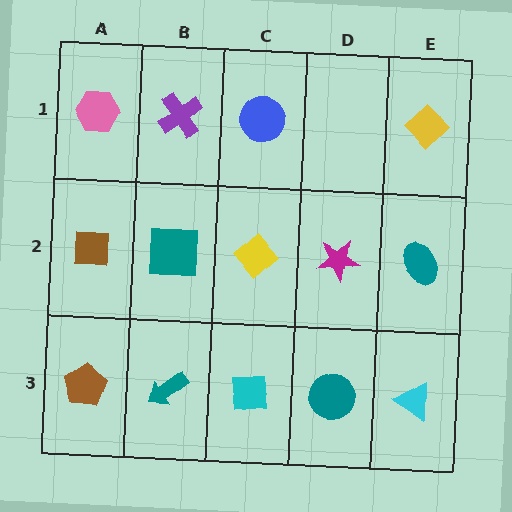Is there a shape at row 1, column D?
No, that cell is empty.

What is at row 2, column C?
A yellow diamond.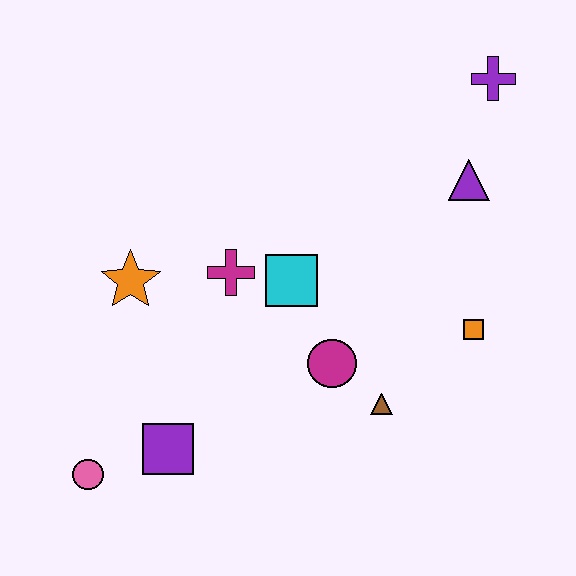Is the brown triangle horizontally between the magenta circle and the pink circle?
No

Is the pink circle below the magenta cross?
Yes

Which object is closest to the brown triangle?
The magenta circle is closest to the brown triangle.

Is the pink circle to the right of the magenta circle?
No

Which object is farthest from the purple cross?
The pink circle is farthest from the purple cross.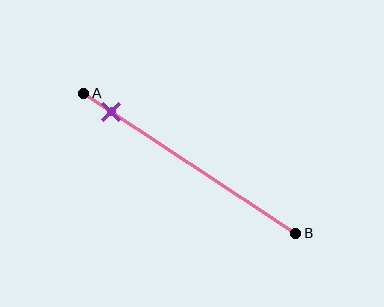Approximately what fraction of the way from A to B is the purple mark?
The purple mark is approximately 15% of the way from A to B.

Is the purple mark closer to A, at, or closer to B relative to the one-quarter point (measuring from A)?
The purple mark is closer to point A than the one-quarter point of segment AB.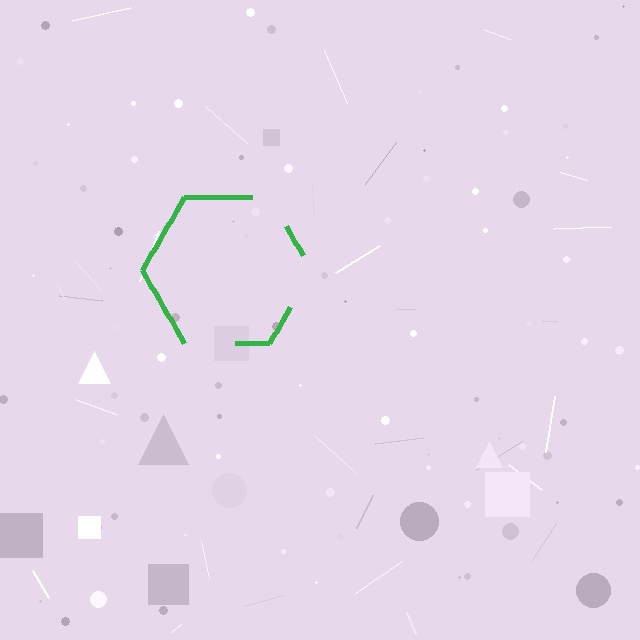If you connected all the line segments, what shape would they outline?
They would outline a hexagon.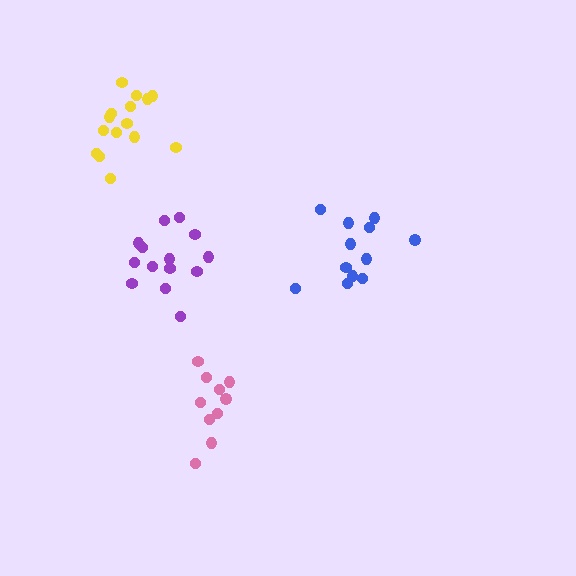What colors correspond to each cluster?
The clusters are colored: yellow, purple, pink, blue.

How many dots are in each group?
Group 1: 15 dots, Group 2: 14 dots, Group 3: 10 dots, Group 4: 12 dots (51 total).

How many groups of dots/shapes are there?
There are 4 groups.